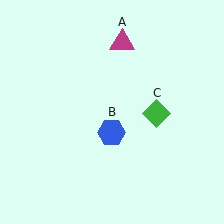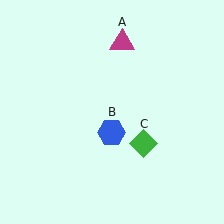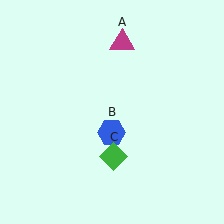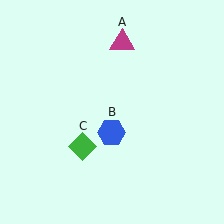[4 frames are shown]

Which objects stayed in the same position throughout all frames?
Magenta triangle (object A) and blue hexagon (object B) remained stationary.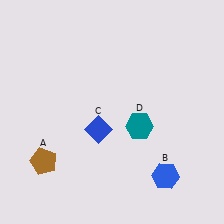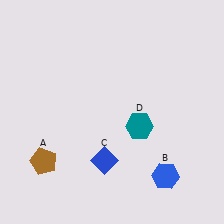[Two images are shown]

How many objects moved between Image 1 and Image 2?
1 object moved between the two images.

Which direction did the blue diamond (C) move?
The blue diamond (C) moved down.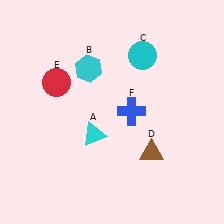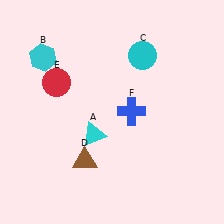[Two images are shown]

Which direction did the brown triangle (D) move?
The brown triangle (D) moved left.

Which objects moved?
The objects that moved are: the cyan hexagon (B), the brown triangle (D).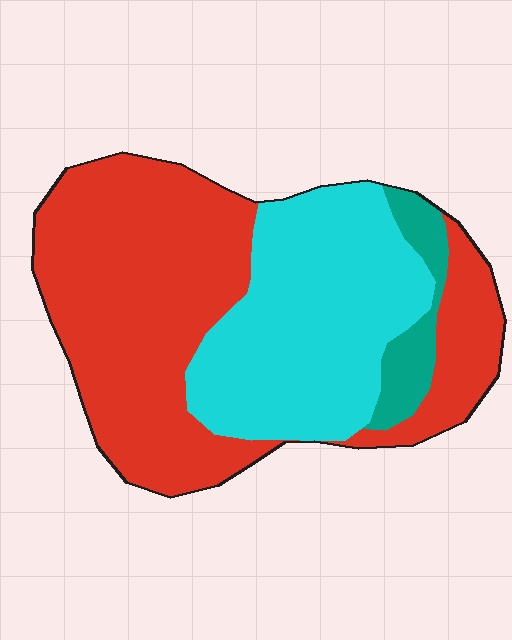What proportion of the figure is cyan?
Cyan covers about 35% of the figure.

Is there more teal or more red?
Red.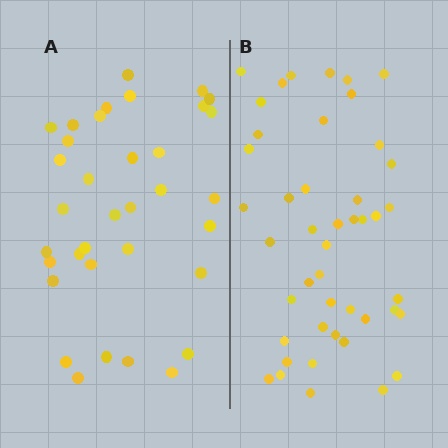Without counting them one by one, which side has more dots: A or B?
Region B (the right region) has more dots.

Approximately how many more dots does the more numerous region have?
Region B has roughly 10 or so more dots than region A.